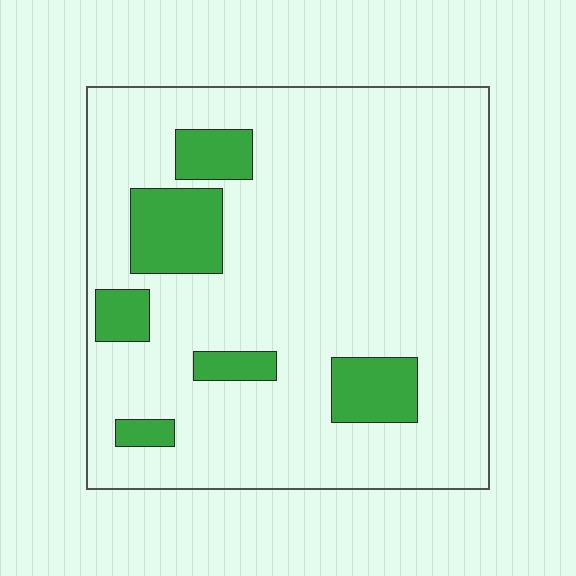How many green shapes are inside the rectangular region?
6.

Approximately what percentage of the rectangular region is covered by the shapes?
Approximately 15%.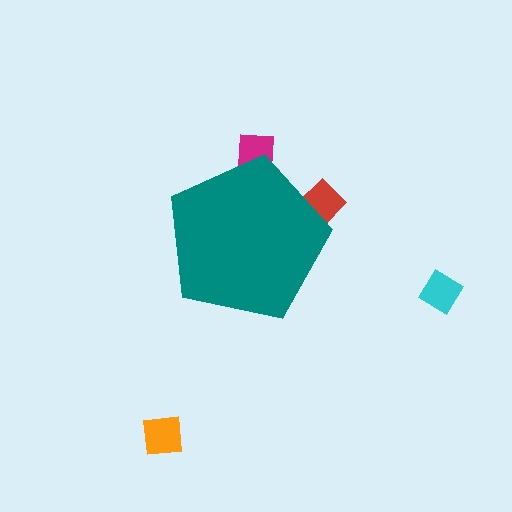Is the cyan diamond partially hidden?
No, the cyan diamond is fully visible.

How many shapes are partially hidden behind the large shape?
2 shapes are partially hidden.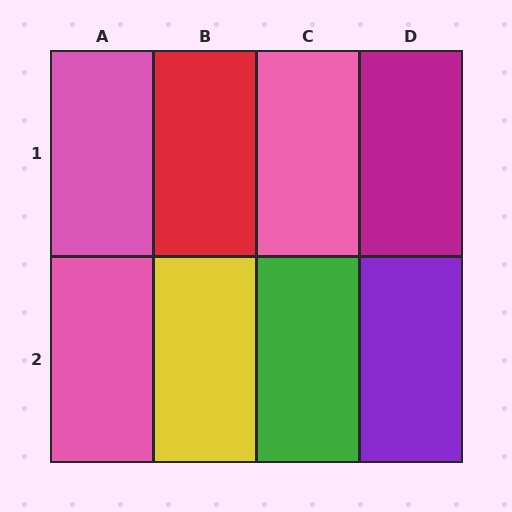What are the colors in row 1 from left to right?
Pink, red, pink, magenta.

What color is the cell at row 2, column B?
Yellow.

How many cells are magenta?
1 cell is magenta.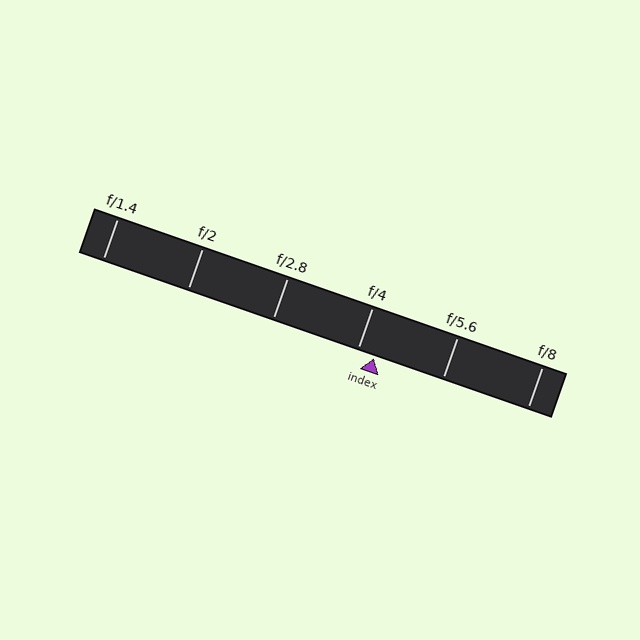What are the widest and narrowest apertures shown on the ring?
The widest aperture shown is f/1.4 and the narrowest is f/8.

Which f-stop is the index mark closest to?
The index mark is closest to f/4.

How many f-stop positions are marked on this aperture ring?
There are 6 f-stop positions marked.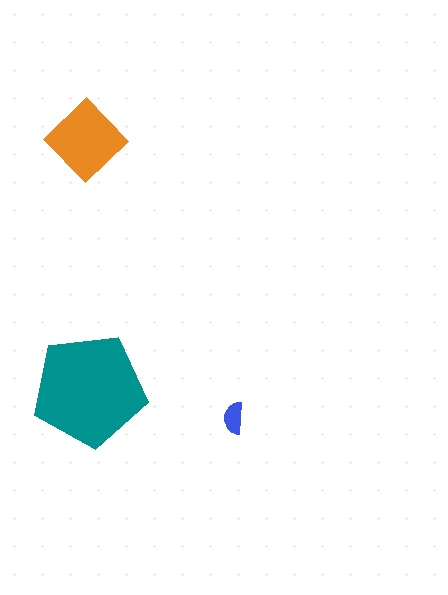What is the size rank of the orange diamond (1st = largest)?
2nd.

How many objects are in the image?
There are 3 objects in the image.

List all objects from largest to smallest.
The teal pentagon, the orange diamond, the blue semicircle.